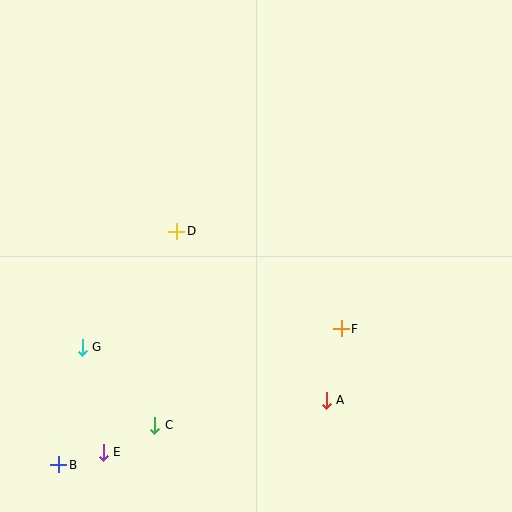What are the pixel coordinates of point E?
Point E is at (103, 452).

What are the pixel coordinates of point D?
Point D is at (177, 231).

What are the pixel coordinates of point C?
Point C is at (155, 425).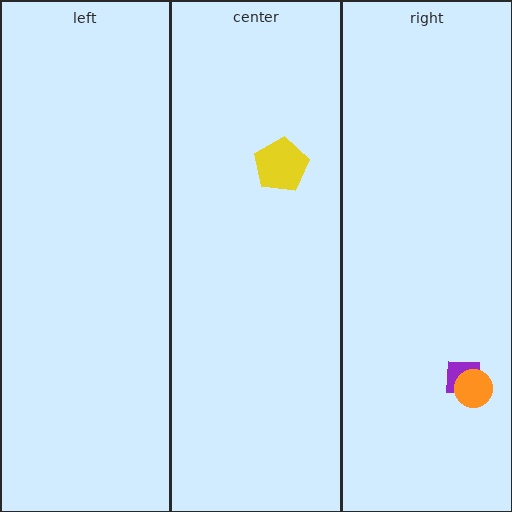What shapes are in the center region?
The yellow pentagon.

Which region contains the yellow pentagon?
The center region.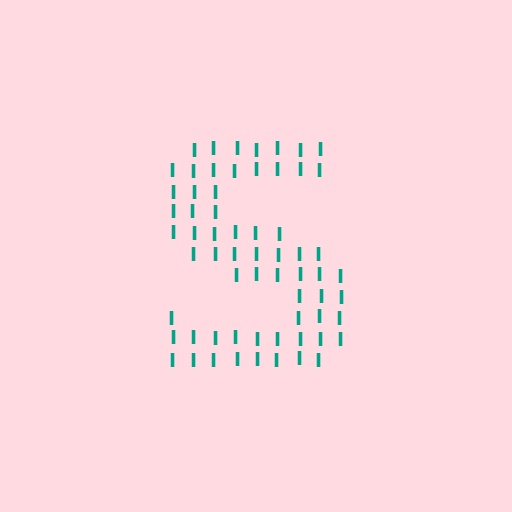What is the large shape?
The large shape is the letter S.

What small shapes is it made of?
It is made of small letter I's.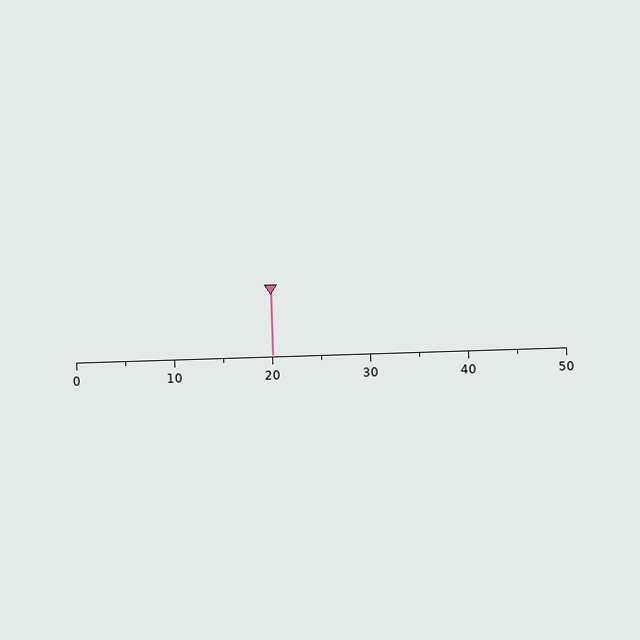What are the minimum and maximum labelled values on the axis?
The axis runs from 0 to 50.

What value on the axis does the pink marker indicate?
The marker indicates approximately 20.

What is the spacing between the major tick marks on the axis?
The major ticks are spaced 10 apart.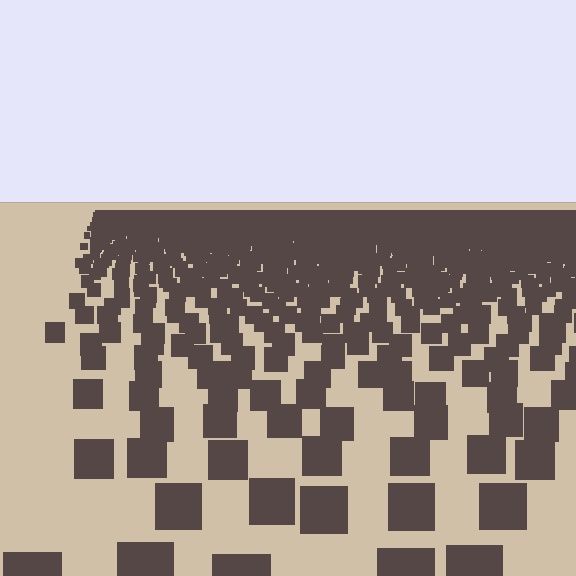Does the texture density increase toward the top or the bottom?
Density increases toward the top.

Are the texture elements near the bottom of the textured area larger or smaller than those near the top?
Larger. Near the bottom, elements are closer to the viewer and appear at a bigger on-screen size.